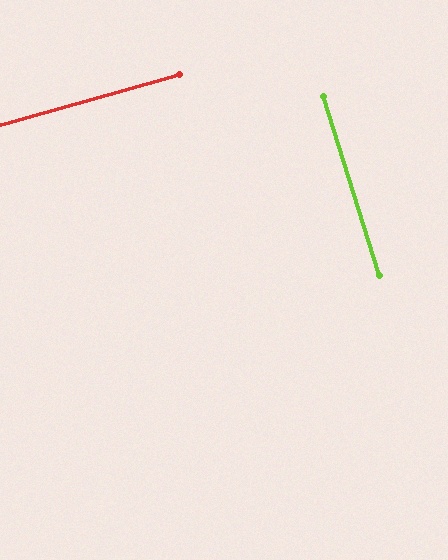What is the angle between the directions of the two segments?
Approximately 88 degrees.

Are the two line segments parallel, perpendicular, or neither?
Perpendicular — they meet at approximately 88°.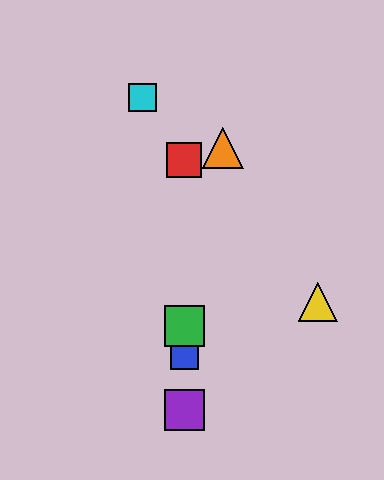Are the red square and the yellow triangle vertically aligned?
No, the red square is at x≈184 and the yellow triangle is at x≈318.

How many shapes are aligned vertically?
4 shapes (the red square, the blue square, the green square, the purple square) are aligned vertically.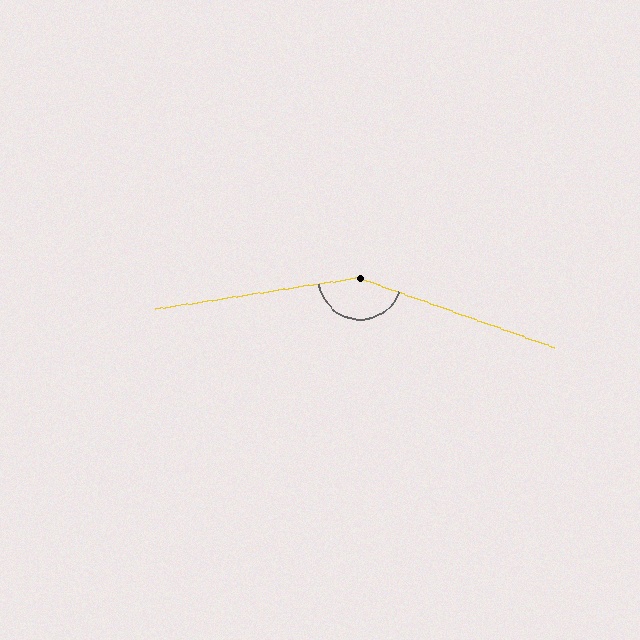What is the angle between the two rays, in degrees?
Approximately 152 degrees.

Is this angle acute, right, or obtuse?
It is obtuse.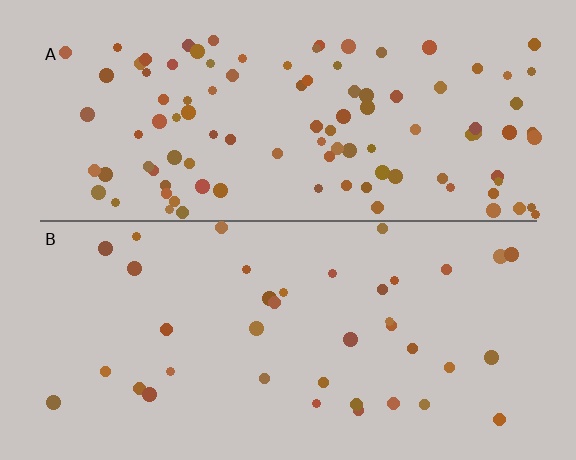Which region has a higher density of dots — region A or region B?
A (the top).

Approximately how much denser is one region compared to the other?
Approximately 2.7× — region A over region B.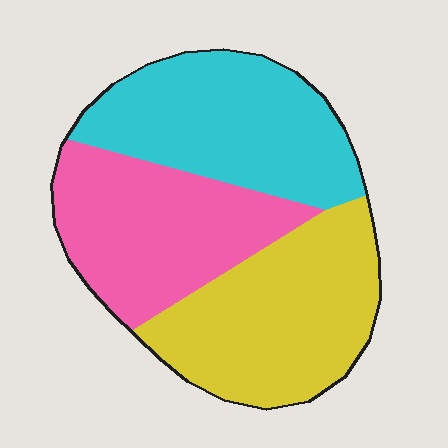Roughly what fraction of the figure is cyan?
Cyan covers about 35% of the figure.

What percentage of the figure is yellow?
Yellow takes up about one third (1/3) of the figure.